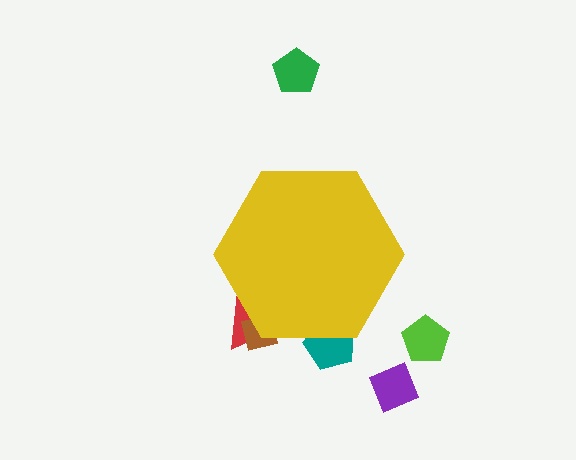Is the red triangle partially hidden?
Yes, the red triangle is partially hidden behind the yellow hexagon.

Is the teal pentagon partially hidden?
Yes, the teal pentagon is partially hidden behind the yellow hexagon.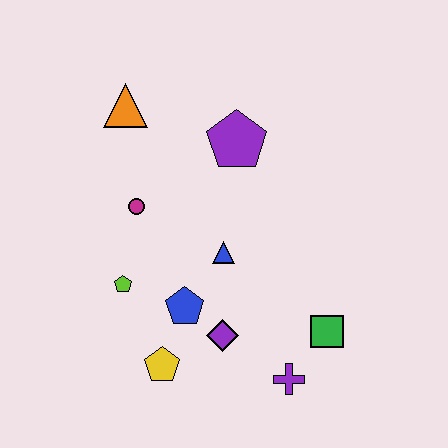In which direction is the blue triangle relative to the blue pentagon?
The blue triangle is above the blue pentagon.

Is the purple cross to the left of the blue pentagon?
No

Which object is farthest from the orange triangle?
The purple cross is farthest from the orange triangle.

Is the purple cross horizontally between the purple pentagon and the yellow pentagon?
No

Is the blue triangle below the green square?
No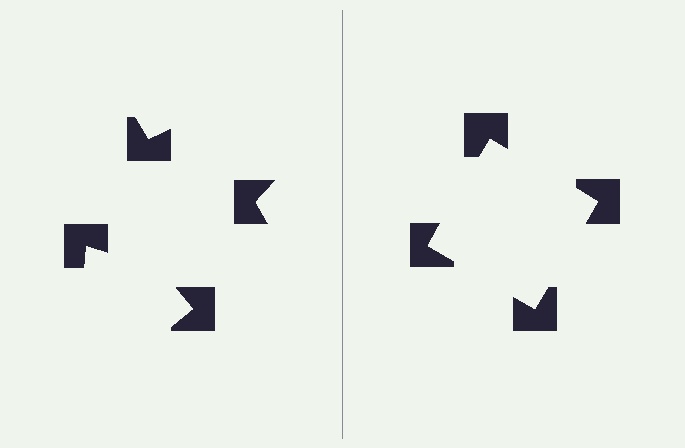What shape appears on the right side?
An illusory square.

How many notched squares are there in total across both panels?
8 — 4 on each side.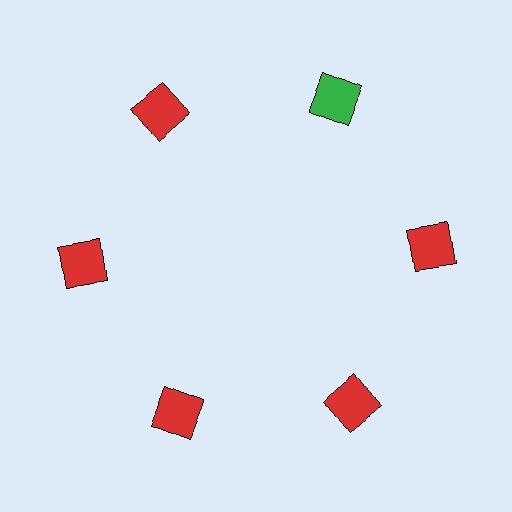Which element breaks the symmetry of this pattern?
The green square at roughly the 1 o'clock position breaks the symmetry. All other shapes are red squares.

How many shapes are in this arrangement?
There are 6 shapes arranged in a ring pattern.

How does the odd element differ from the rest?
It has a different color: green instead of red.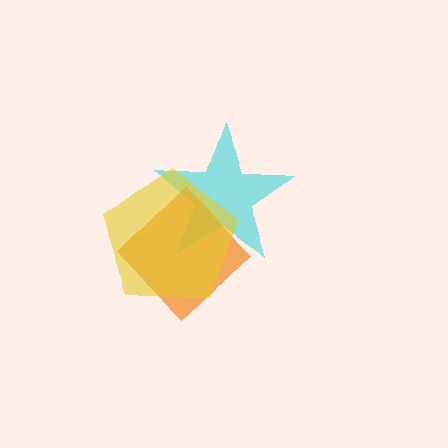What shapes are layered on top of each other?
The layered shapes are: a cyan star, an orange diamond, a yellow pentagon.